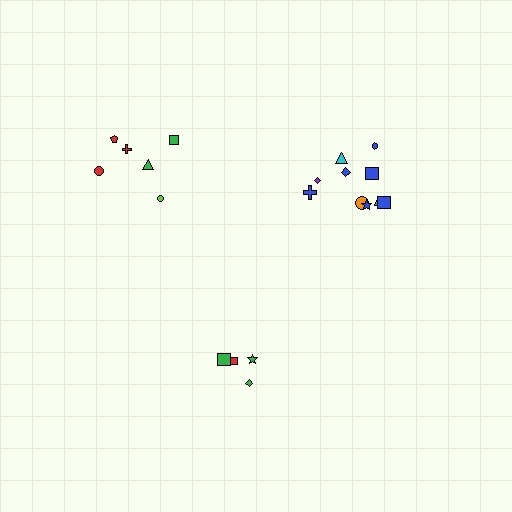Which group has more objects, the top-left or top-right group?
The top-right group.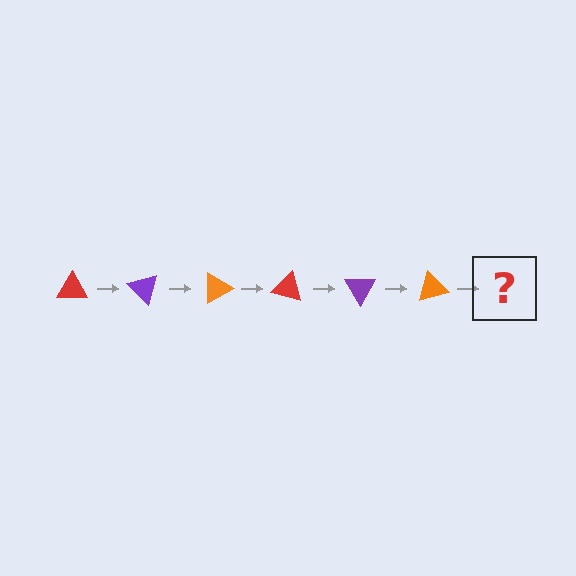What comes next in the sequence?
The next element should be a red triangle, rotated 270 degrees from the start.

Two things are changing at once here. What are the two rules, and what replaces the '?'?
The two rules are that it rotates 45 degrees each step and the color cycles through red, purple, and orange. The '?' should be a red triangle, rotated 270 degrees from the start.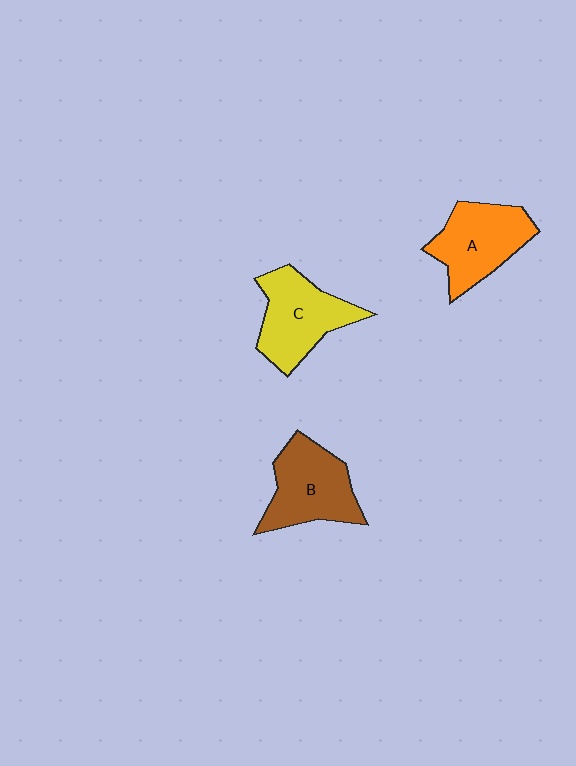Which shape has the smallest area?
Shape A (orange).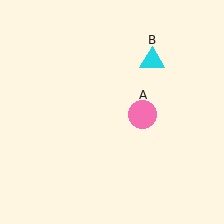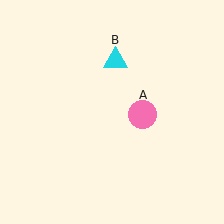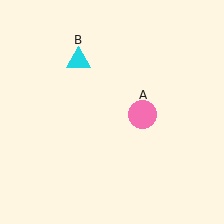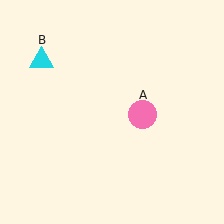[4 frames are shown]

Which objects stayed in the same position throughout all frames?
Pink circle (object A) remained stationary.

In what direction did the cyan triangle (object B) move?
The cyan triangle (object B) moved left.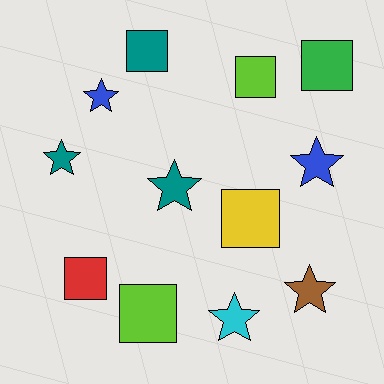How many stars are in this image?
There are 6 stars.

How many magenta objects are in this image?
There are no magenta objects.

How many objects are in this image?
There are 12 objects.